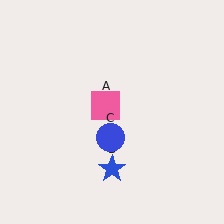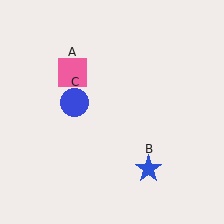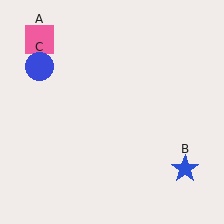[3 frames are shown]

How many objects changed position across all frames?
3 objects changed position: pink square (object A), blue star (object B), blue circle (object C).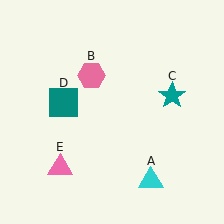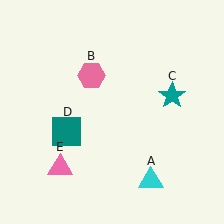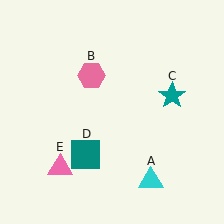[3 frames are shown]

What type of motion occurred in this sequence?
The teal square (object D) rotated counterclockwise around the center of the scene.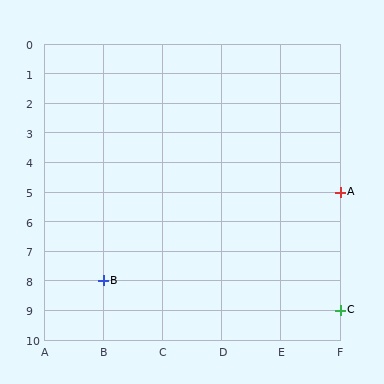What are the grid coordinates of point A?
Point A is at grid coordinates (F, 5).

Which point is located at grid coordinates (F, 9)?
Point C is at (F, 9).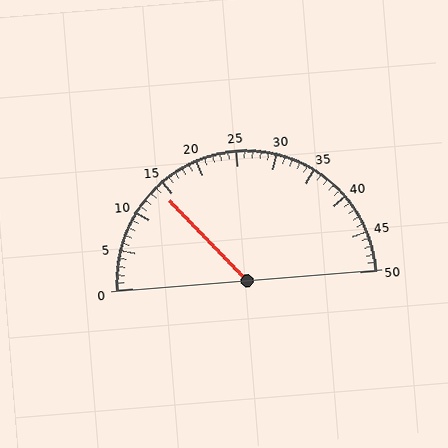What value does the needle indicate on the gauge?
The needle indicates approximately 14.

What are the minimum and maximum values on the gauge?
The gauge ranges from 0 to 50.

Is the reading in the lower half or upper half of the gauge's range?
The reading is in the lower half of the range (0 to 50).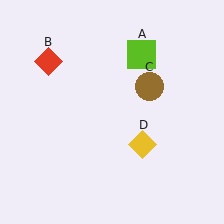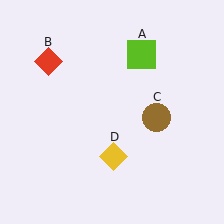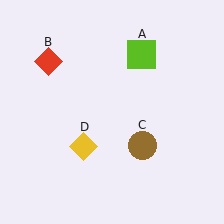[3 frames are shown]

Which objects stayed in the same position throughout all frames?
Lime square (object A) and red diamond (object B) remained stationary.